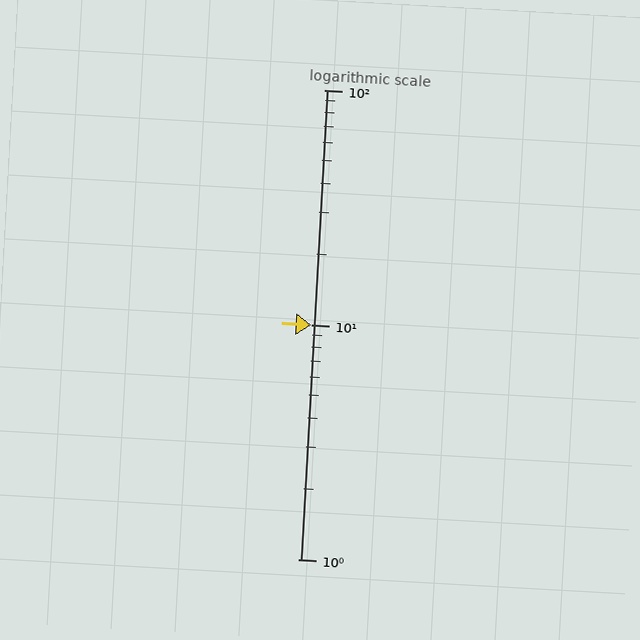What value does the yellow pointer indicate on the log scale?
The pointer indicates approximately 10.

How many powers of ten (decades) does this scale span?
The scale spans 2 decades, from 1 to 100.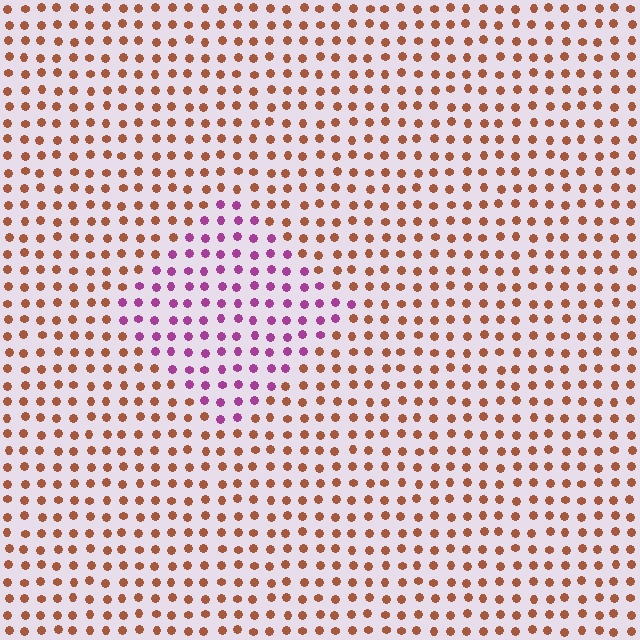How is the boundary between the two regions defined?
The boundary is defined purely by a slight shift in hue (about 68 degrees). Spacing, size, and orientation are identical on both sides.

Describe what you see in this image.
The image is filled with small brown elements in a uniform arrangement. A diamond-shaped region is visible where the elements are tinted to a slightly different hue, forming a subtle color boundary.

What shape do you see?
I see a diamond.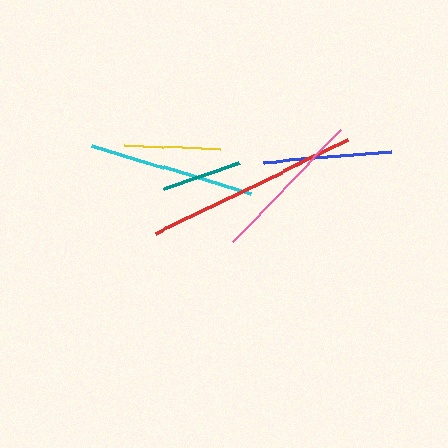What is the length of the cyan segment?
The cyan segment is approximately 165 pixels long.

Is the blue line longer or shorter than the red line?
The red line is longer than the blue line.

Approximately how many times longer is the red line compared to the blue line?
The red line is approximately 1.7 times the length of the blue line.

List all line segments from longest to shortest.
From longest to shortest: red, cyan, pink, blue, yellow, teal.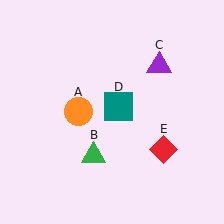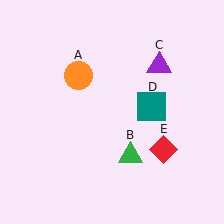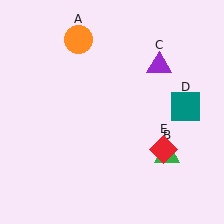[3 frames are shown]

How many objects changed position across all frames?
3 objects changed position: orange circle (object A), green triangle (object B), teal square (object D).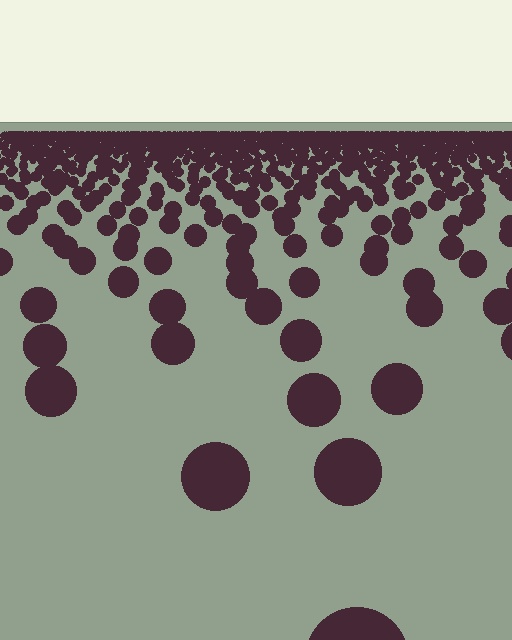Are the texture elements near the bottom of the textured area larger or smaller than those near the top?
Larger. Near the bottom, elements are closer to the viewer and appear at a bigger on-screen size.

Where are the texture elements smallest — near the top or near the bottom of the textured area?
Near the top.